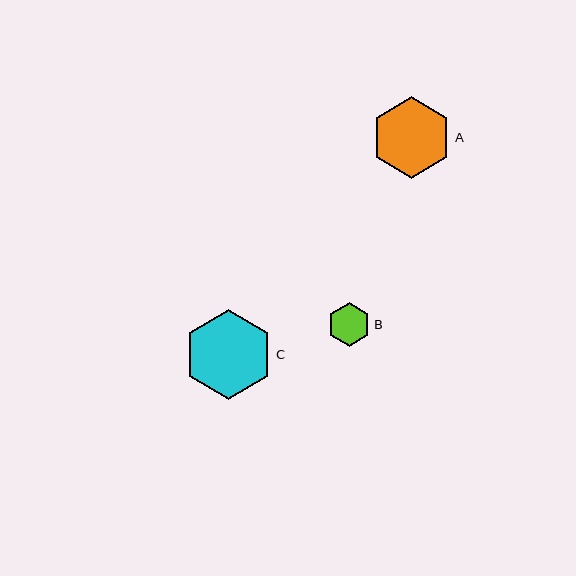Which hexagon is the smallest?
Hexagon B is the smallest with a size of approximately 44 pixels.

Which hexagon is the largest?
Hexagon C is the largest with a size of approximately 90 pixels.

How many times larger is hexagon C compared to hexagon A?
Hexagon C is approximately 1.1 times the size of hexagon A.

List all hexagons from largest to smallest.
From largest to smallest: C, A, B.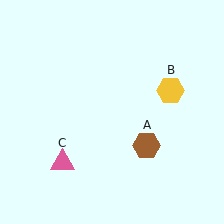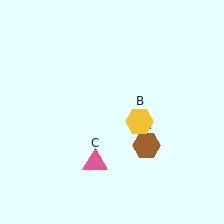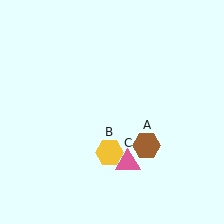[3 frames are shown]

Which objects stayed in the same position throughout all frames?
Brown hexagon (object A) remained stationary.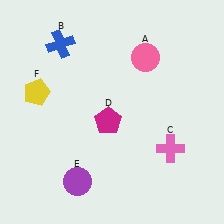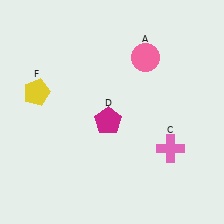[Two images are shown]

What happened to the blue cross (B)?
The blue cross (B) was removed in Image 2. It was in the top-left area of Image 1.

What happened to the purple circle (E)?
The purple circle (E) was removed in Image 2. It was in the bottom-left area of Image 1.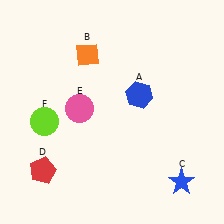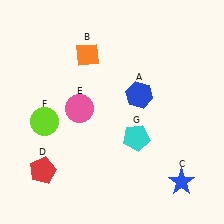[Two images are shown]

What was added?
A cyan pentagon (G) was added in Image 2.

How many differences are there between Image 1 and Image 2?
There is 1 difference between the two images.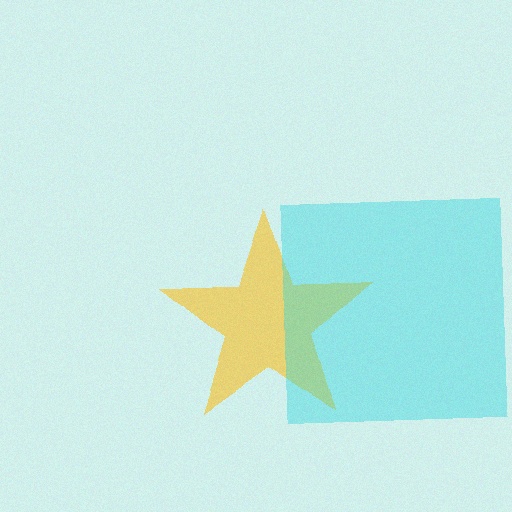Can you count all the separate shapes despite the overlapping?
Yes, there are 2 separate shapes.